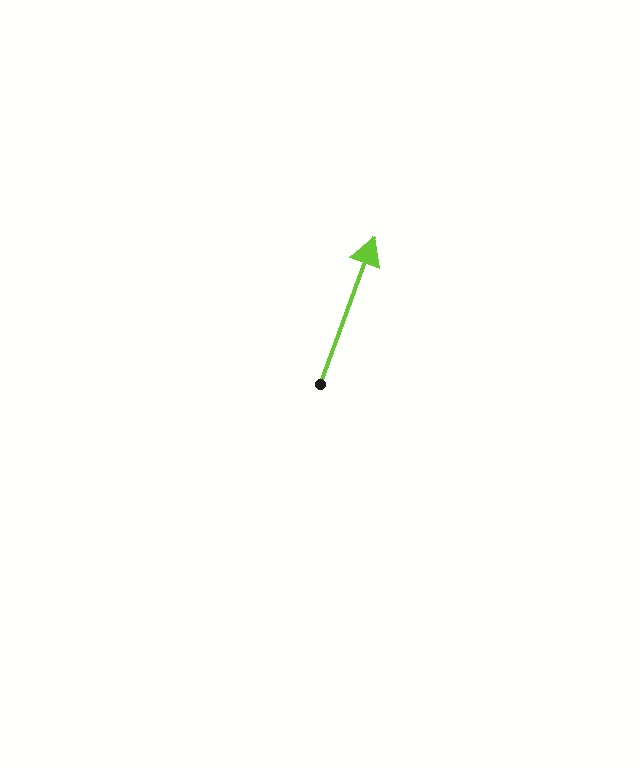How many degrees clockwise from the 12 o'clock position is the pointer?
Approximately 20 degrees.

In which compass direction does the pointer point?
North.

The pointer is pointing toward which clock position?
Roughly 1 o'clock.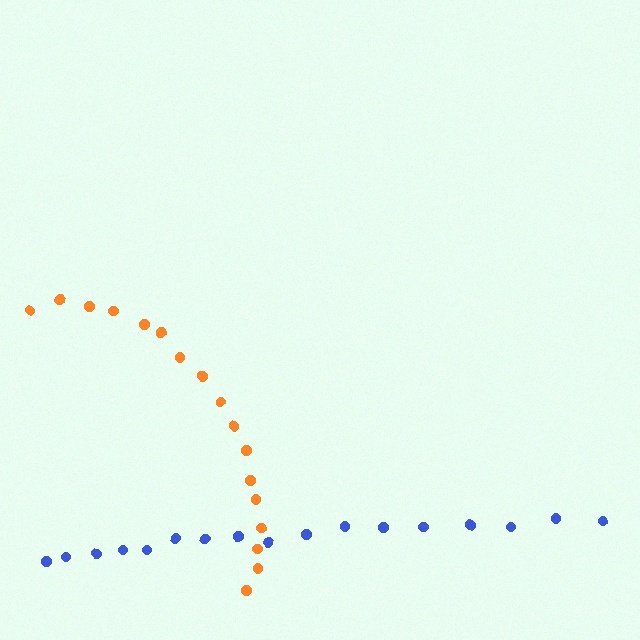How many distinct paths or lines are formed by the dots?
There are 2 distinct paths.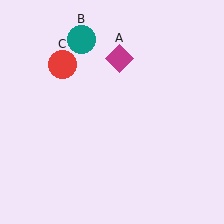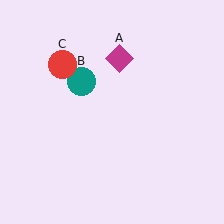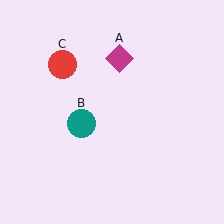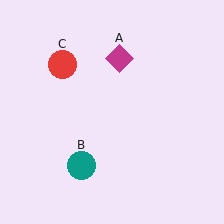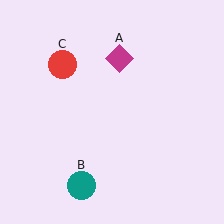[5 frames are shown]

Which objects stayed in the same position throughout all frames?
Magenta diamond (object A) and red circle (object C) remained stationary.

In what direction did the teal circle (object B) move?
The teal circle (object B) moved down.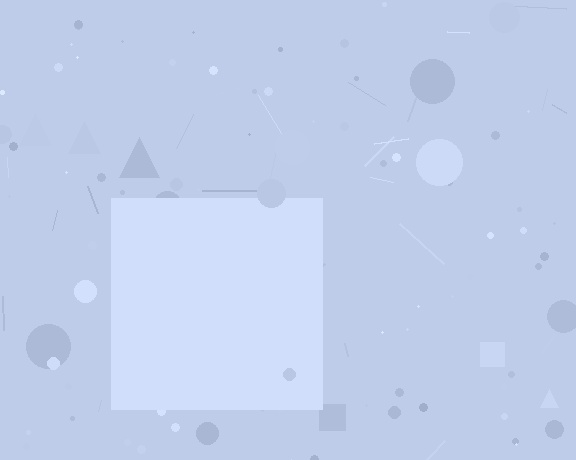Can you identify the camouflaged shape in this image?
The camouflaged shape is a square.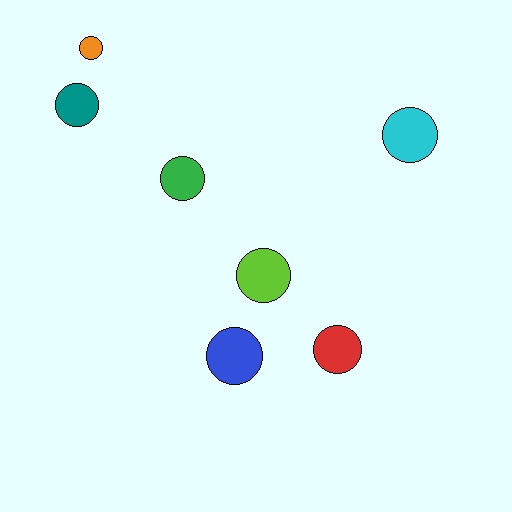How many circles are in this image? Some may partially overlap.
There are 7 circles.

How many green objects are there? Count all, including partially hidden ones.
There is 1 green object.